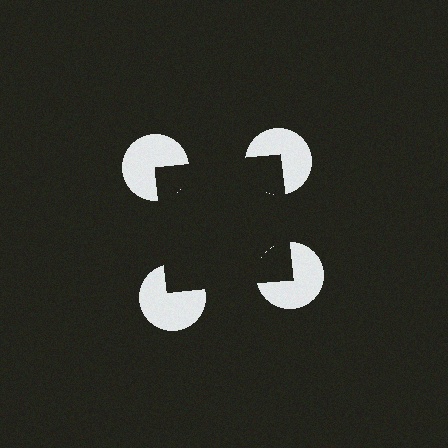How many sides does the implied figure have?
4 sides.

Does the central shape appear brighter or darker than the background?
It typically appears slightly darker than the background, even though no actual brightness change is drawn.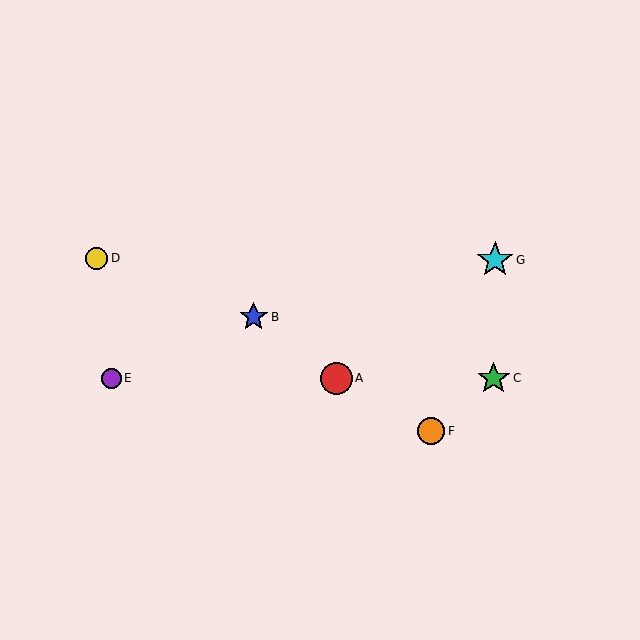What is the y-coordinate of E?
Object E is at y≈378.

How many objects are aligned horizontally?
3 objects (A, C, E) are aligned horizontally.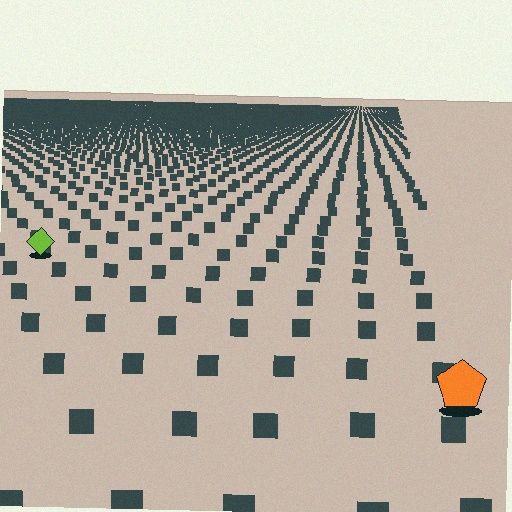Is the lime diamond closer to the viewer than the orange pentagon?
No. The orange pentagon is closer — you can tell from the texture gradient: the ground texture is coarser near it.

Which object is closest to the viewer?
The orange pentagon is closest. The texture marks near it are larger and more spread out.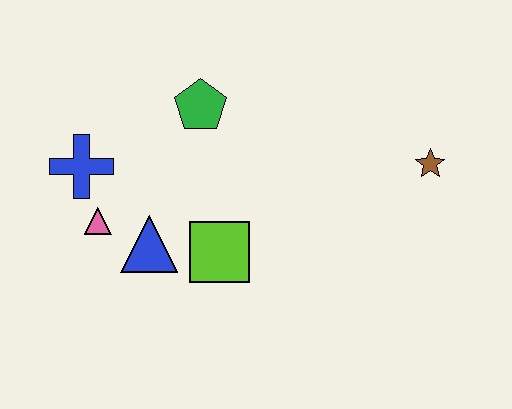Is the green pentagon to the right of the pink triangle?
Yes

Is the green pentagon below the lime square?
No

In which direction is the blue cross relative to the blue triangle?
The blue cross is above the blue triangle.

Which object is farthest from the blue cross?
The brown star is farthest from the blue cross.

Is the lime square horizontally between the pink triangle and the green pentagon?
No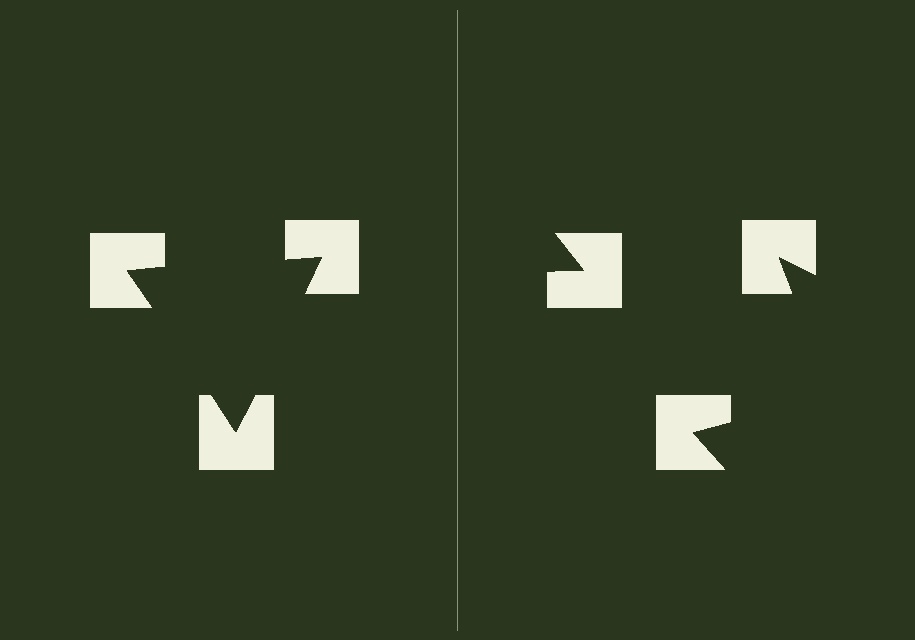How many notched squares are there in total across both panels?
6 — 3 on each side.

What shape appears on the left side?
An illusory triangle.